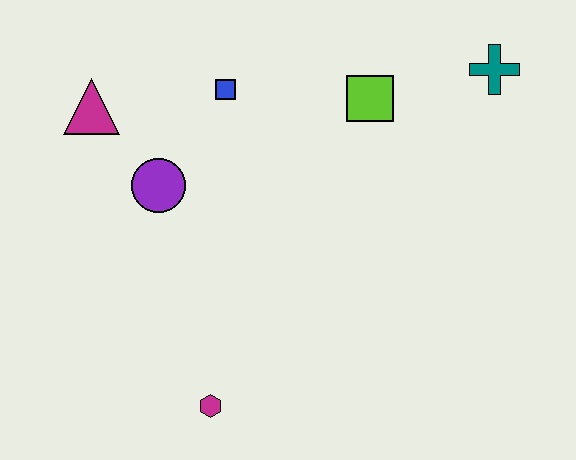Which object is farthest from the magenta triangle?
The teal cross is farthest from the magenta triangle.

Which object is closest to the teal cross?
The lime square is closest to the teal cross.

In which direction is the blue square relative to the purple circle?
The blue square is above the purple circle.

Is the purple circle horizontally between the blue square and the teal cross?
No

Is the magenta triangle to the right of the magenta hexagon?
No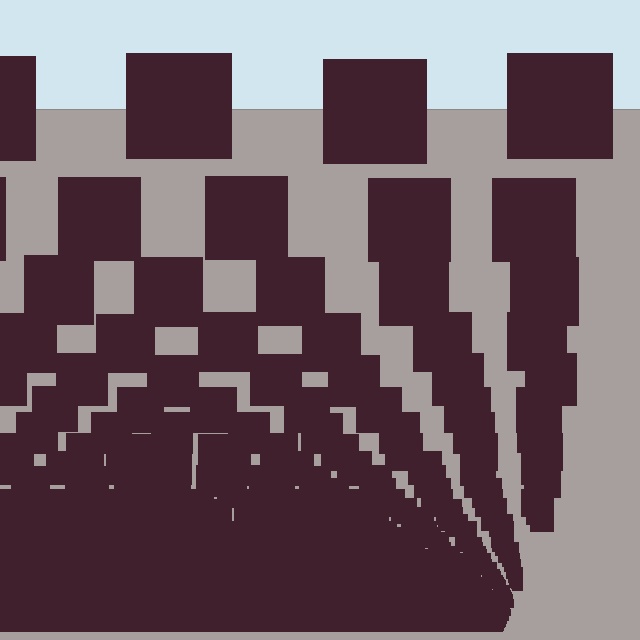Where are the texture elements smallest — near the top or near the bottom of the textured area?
Near the bottom.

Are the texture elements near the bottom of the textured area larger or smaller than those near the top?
Smaller. The gradient is inverted — elements near the bottom are smaller and denser.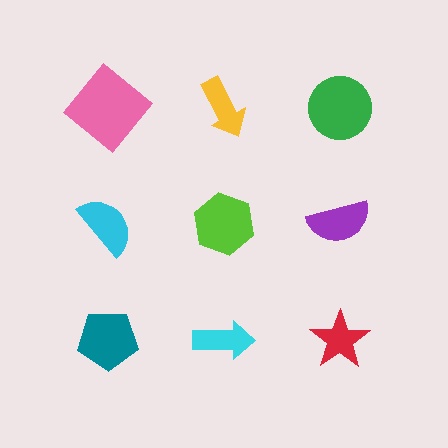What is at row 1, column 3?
A green circle.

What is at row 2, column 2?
A lime hexagon.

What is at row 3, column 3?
A red star.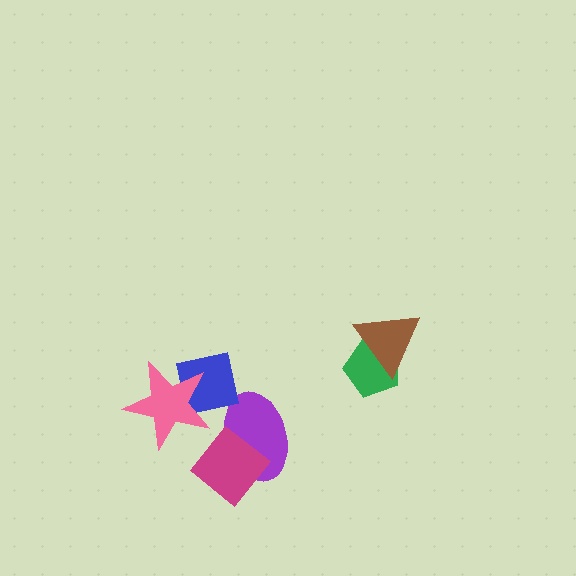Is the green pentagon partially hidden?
Yes, it is partially covered by another shape.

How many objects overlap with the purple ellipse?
1 object overlaps with the purple ellipse.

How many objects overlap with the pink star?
1 object overlaps with the pink star.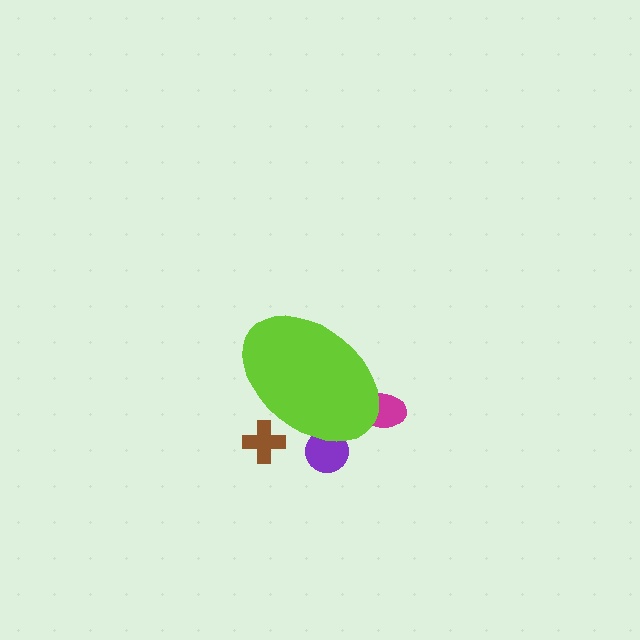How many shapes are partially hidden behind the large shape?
3 shapes are partially hidden.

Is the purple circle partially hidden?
Yes, the purple circle is partially hidden behind the lime ellipse.